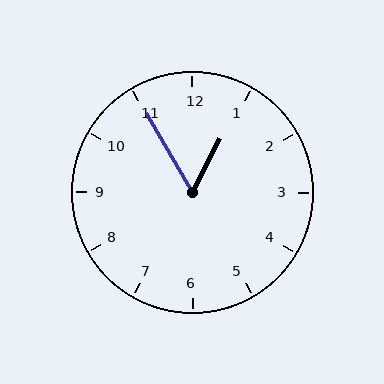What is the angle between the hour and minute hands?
Approximately 58 degrees.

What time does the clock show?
12:55.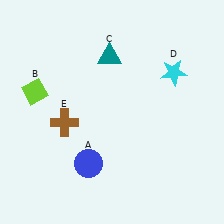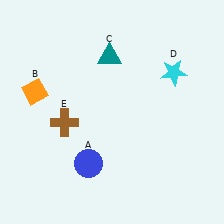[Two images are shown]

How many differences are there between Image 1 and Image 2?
There is 1 difference between the two images.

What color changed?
The diamond (B) changed from lime in Image 1 to orange in Image 2.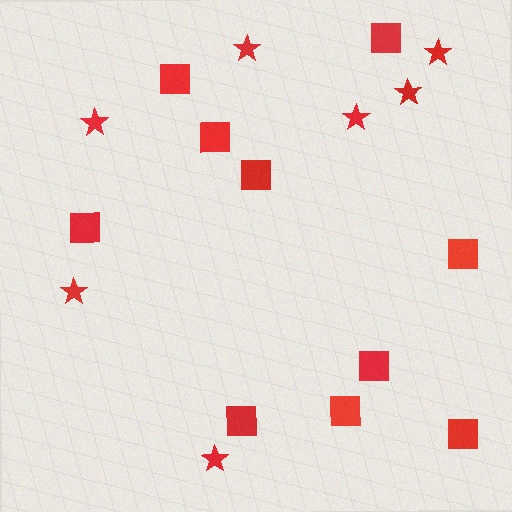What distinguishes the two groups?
There are 2 groups: one group of stars (7) and one group of squares (10).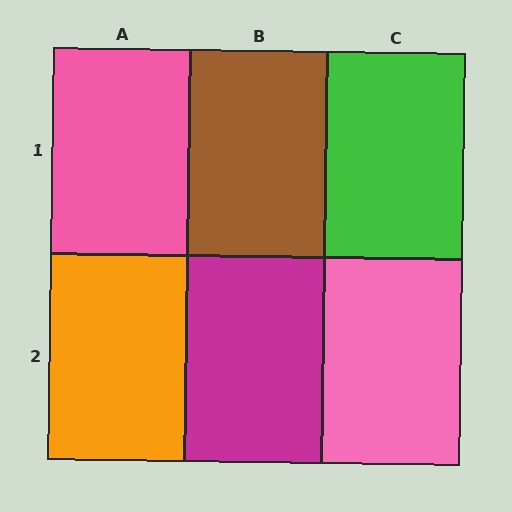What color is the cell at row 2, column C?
Pink.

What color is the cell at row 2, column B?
Magenta.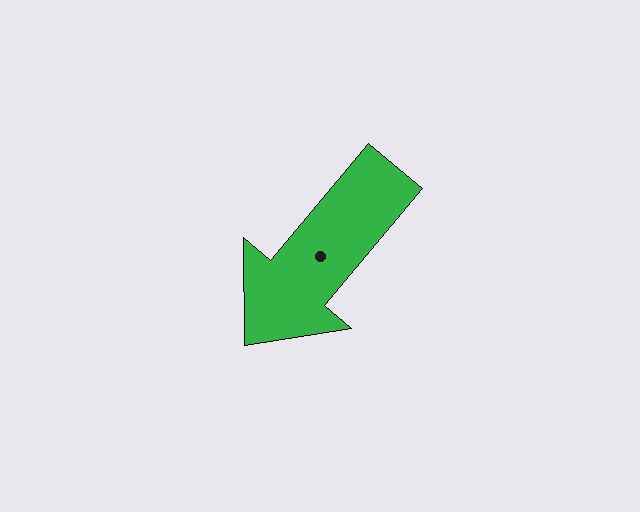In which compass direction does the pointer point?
Southwest.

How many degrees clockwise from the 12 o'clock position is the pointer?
Approximately 220 degrees.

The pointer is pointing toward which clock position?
Roughly 7 o'clock.